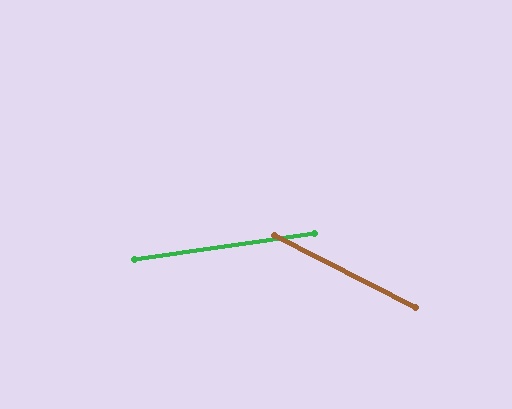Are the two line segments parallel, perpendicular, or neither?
Neither parallel nor perpendicular — they differ by about 36°.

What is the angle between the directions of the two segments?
Approximately 36 degrees.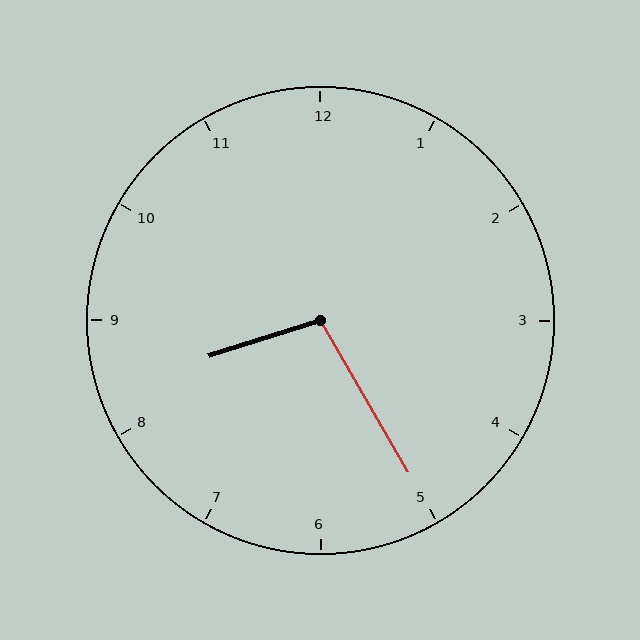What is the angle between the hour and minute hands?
Approximately 102 degrees.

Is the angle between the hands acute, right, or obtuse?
It is obtuse.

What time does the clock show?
8:25.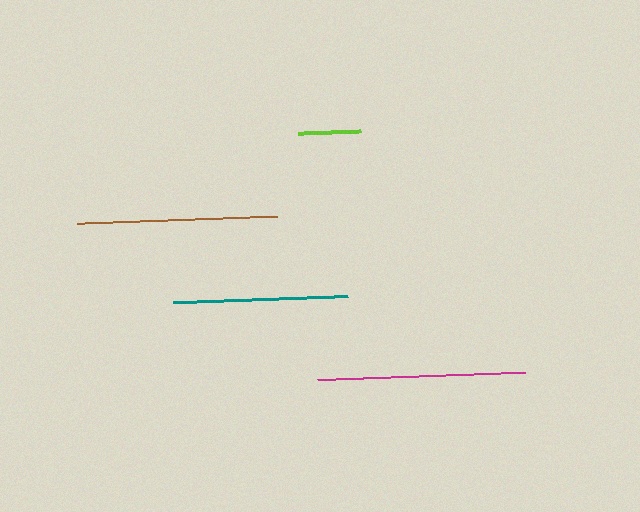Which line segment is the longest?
The magenta line is the longest at approximately 208 pixels.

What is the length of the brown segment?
The brown segment is approximately 200 pixels long.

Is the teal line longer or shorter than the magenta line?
The magenta line is longer than the teal line.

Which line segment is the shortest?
The lime line is the shortest at approximately 63 pixels.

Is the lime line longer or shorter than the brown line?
The brown line is longer than the lime line.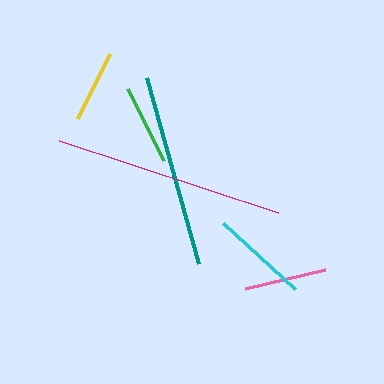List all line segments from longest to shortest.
From longest to shortest: magenta, teal, cyan, pink, green, yellow.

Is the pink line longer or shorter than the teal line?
The teal line is longer than the pink line.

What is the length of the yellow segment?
The yellow segment is approximately 72 pixels long.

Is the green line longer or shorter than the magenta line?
The magenta line is longer than the green line.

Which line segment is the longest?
The magenta line is the longest at approximately 230 pixels.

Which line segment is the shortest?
The yellow line is the shortest at approximately 72 pixels.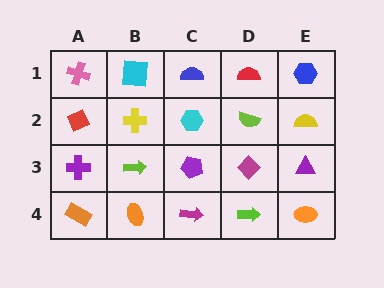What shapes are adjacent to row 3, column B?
A yellow cross (row 2, column B), an orange ellipse (row 4, column B), a purple cross (row 3, column A), a purple pentagon (row 3, column C).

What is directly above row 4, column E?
A purple triangle.